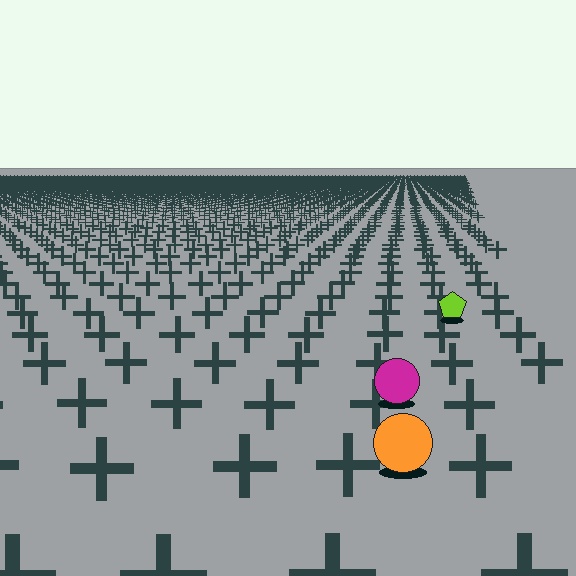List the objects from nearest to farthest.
From nearest to farthest: the orange circle, the magenta circle, the lime pentagon.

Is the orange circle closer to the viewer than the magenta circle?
Yes. The orange circle is closer — you can tell from the texture gradient: the ground texture is coarser near it.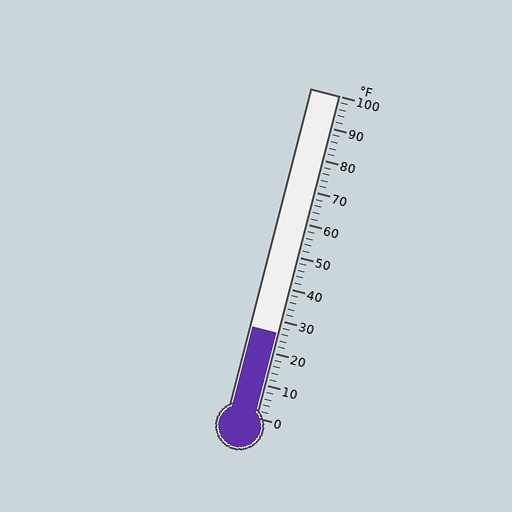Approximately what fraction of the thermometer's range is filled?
The thermometer is filled to approximately 25% of its range.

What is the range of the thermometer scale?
The thermometer scale ranges from 0°F to 100°F.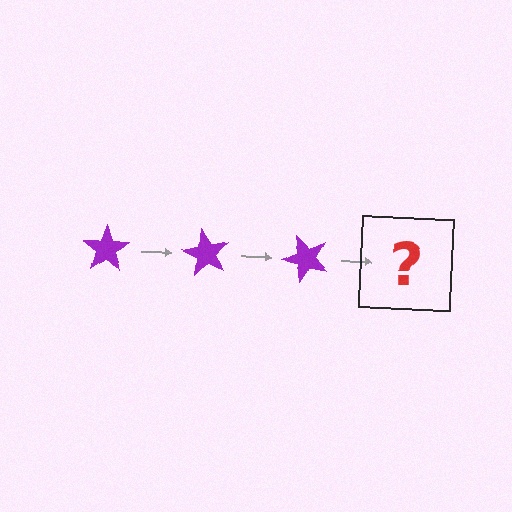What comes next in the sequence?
The next element should be a purple star rotated 180 degrees.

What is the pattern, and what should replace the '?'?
The pattern is that the star rotates 60 degrees each step. The '?' should be a purple star rotated 180 degrees.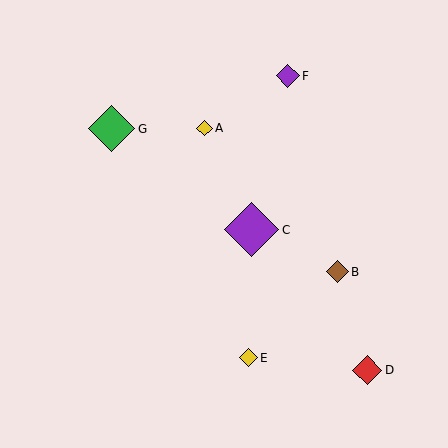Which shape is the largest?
The purple diamond (labeled C) is the largest.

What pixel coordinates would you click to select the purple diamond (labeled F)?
Click at (288, 76) to select the purple diamond F.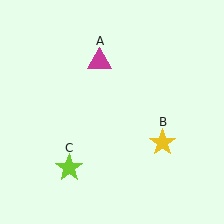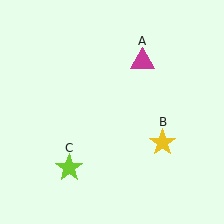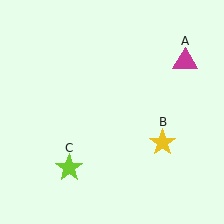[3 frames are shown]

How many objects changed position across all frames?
1 object changed position: magenta triangle (object A).